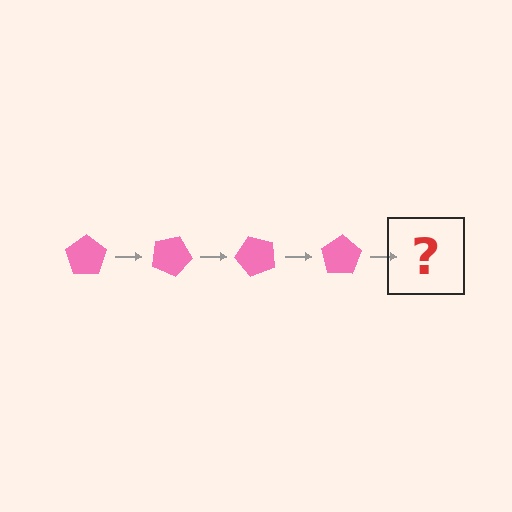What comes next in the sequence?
The next element should be a pink pentagon rotated 100 degrees.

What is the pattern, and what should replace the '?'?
The pattern is that the pentagon rotates 25 degrees each step. The '?' should be a pink pentagon rotated 100 degrees.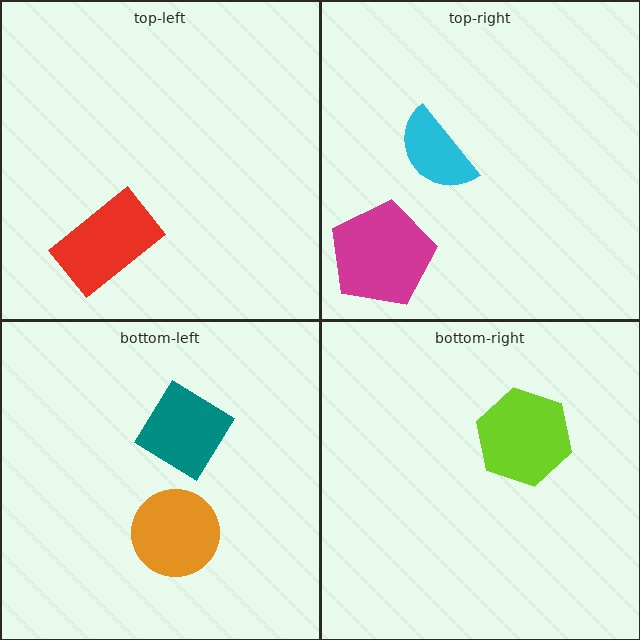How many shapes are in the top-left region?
1.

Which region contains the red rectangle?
The top-left region.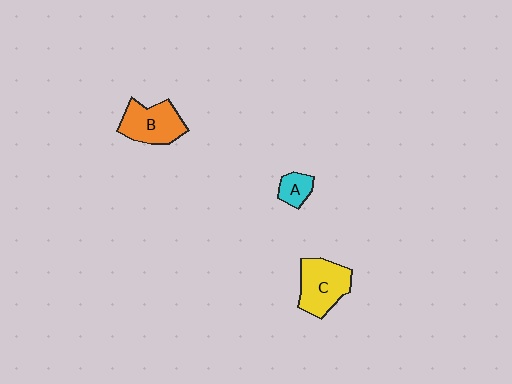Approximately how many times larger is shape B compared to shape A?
Approximately 2.3 times.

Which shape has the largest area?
Shape C (yellow).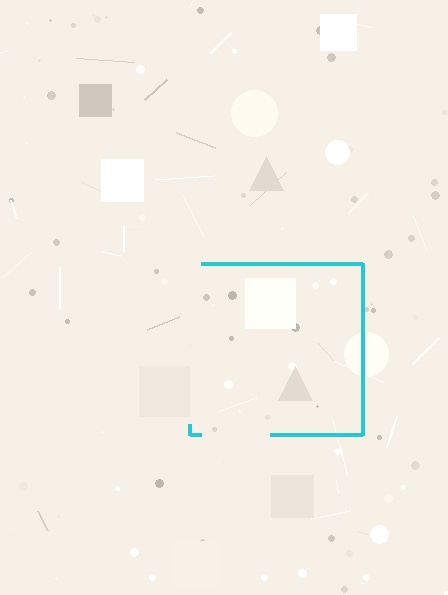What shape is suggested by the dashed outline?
The dashed outline suggests a square.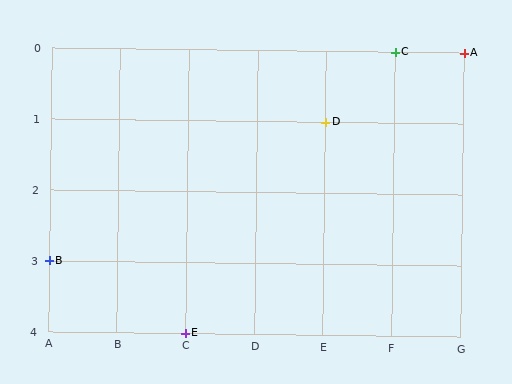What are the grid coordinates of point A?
Point A is at grid coordinates (G, 0).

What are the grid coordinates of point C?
Point C is at grid coordinates (F, 0).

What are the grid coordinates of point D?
Point D is at grid coordinates (E, 1).